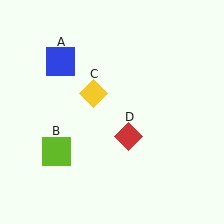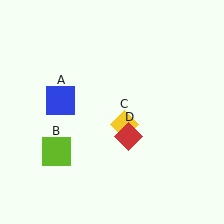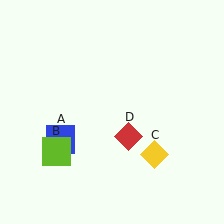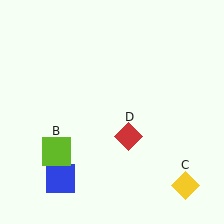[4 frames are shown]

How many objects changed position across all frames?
2 objects changed position: blue square (object A), yellow diamond (object C).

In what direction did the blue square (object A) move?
The blue square (object A) moved down.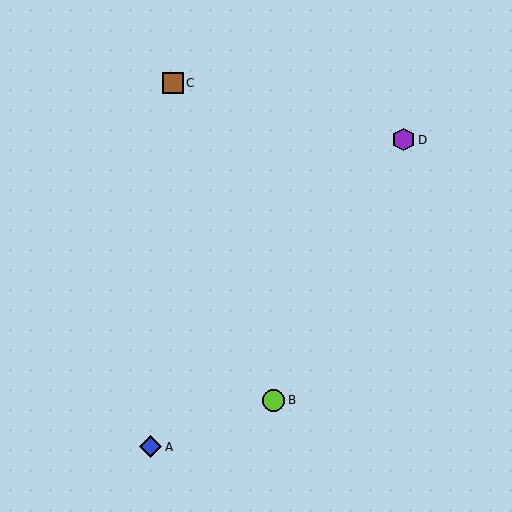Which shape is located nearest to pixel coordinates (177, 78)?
The brown square (labeled C) at (173, 83) is nearest to that location.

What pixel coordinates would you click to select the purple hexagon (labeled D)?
Click at (404, 140) to select the purple hexagon D.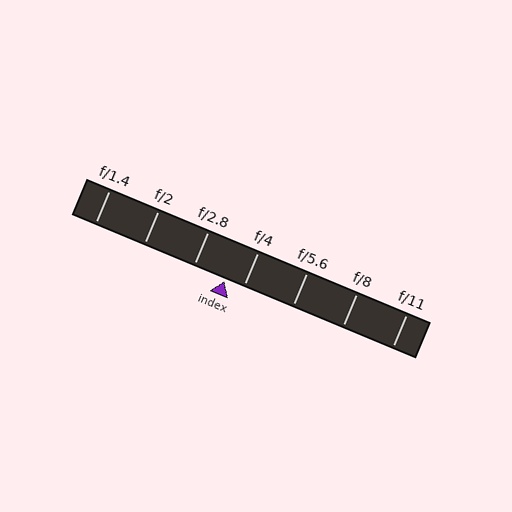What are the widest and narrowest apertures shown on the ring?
The widest aperture shown is f/1.4 and the narrowest is f/11.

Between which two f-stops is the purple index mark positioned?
The index mark is between f/2.8 and f/4.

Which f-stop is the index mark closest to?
The index mark is closest to f/4.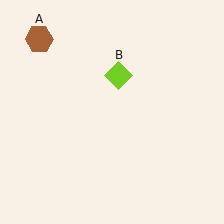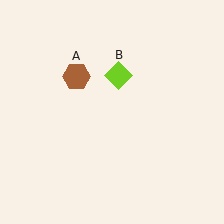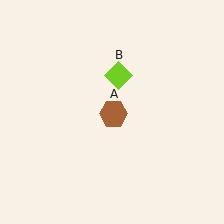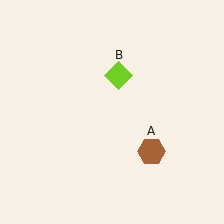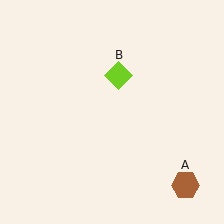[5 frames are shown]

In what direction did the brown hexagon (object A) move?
The brown hexagon (object A) moved down and to the right.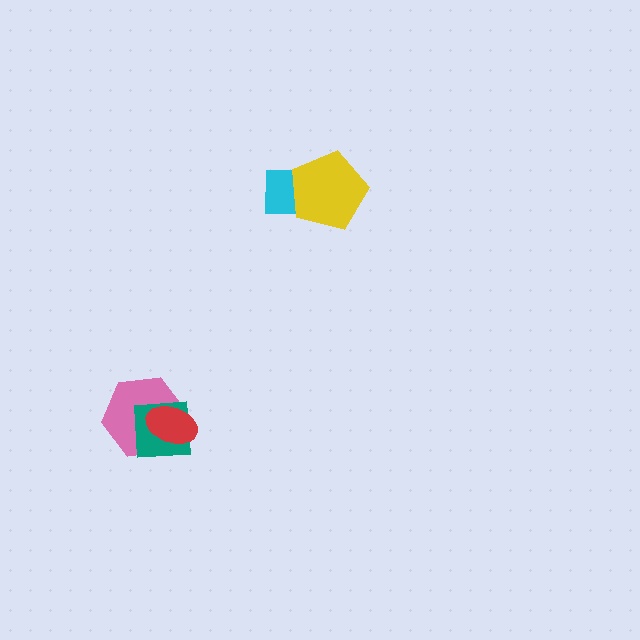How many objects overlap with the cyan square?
1 object overlaps with the cyan square.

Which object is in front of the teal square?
The red ellipse is in front of the teal square.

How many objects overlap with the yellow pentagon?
1 object overlaps with the yellow pentagon.